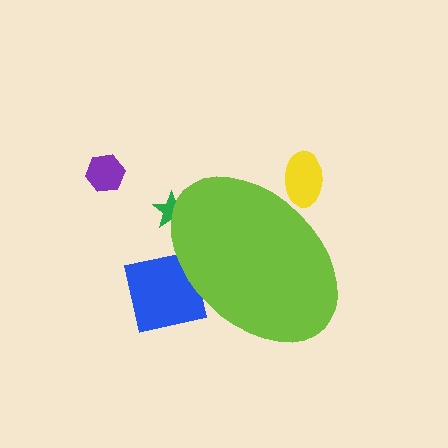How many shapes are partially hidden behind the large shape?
3 shapes are partially hidden.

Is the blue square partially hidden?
Yes, the blue square is partially hidden behind the lime ellipse.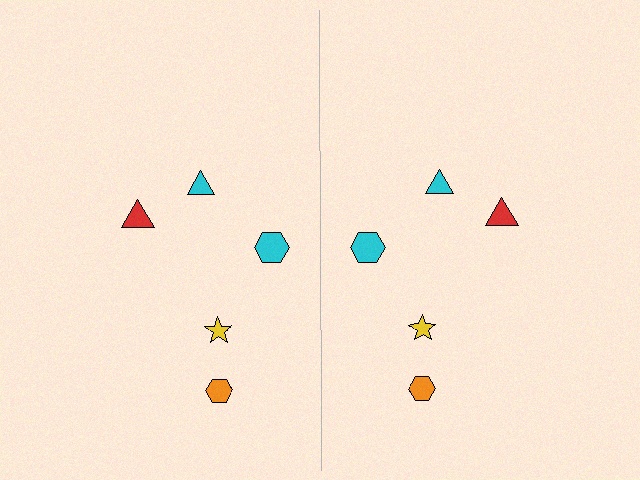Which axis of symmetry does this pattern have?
The pattern has a vertical axis of symmetry running through the center of the image.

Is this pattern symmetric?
Yes, this pattern has bilateral (reflection) symmetry.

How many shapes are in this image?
There are 10 shapes in this image.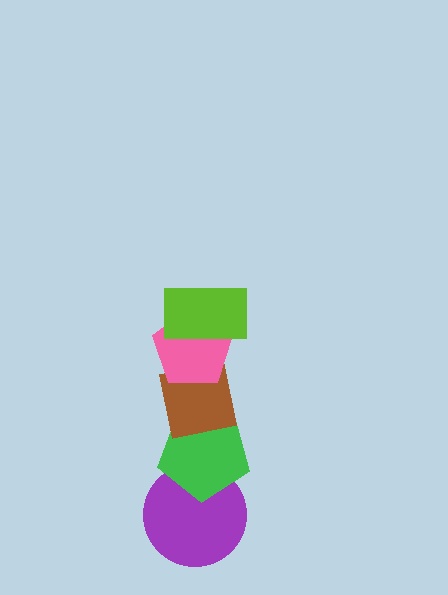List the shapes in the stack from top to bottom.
From top to bottom: the lime rectangle, the pink pentagon, the brown square, the green pentagon, the purple circle.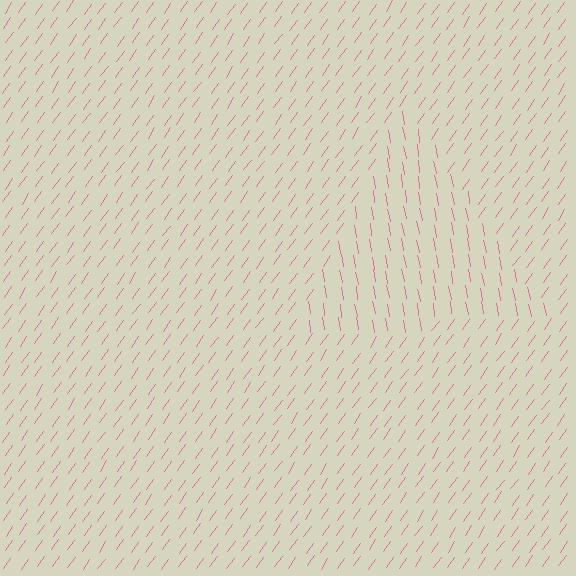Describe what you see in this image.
The image is filled with small pink line segments. A triangle region in the image has lines oriented differently from the surrounding lines, creating a visible texture boundary.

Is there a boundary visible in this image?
Yes, there is a texture boundary formed by a change in line orientation.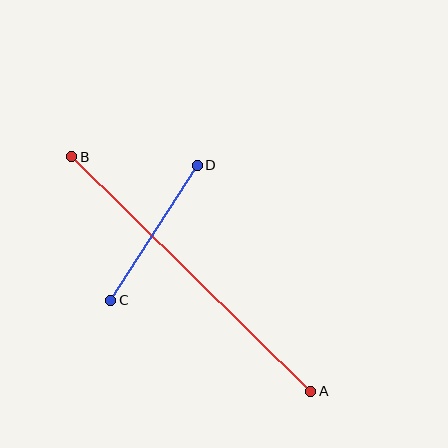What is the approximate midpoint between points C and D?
The midpoint is at approximately (154, 233) pixels.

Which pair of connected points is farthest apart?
Points A and B are farthest apart.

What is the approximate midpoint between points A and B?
The midpoint is at approximately (191, 274) pixels.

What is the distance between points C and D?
The distance is approximately 160 pixels.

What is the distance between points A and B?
The distance is approximately 334 pixels.